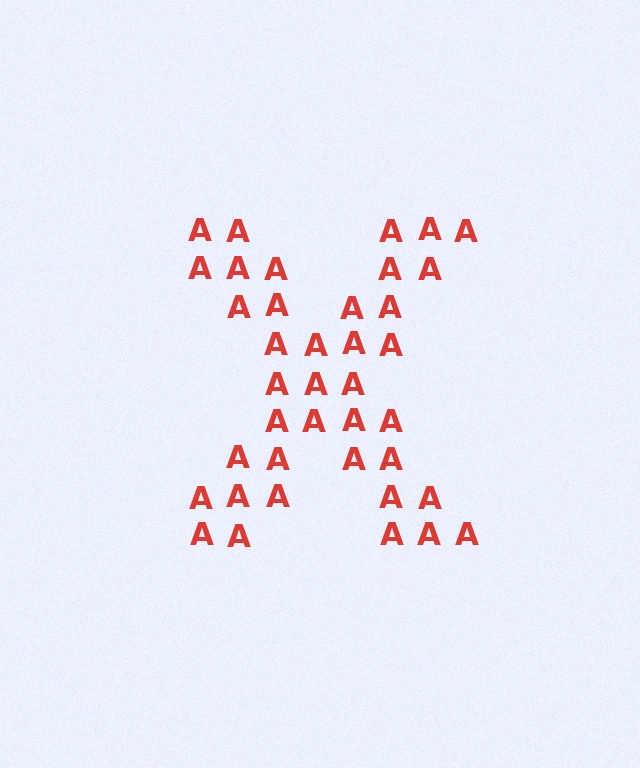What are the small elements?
The small elements are letter A's.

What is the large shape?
The large shape is the letter X.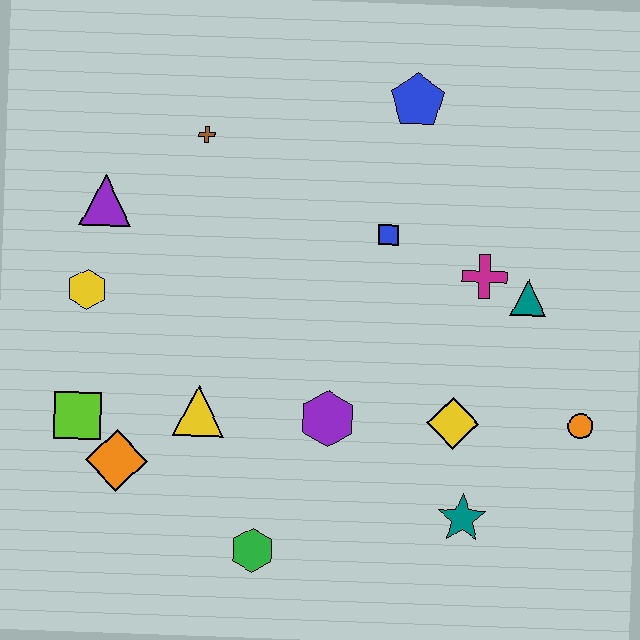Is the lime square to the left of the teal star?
Yes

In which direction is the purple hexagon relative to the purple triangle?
The purple hexagon is to the right of the purple triangle.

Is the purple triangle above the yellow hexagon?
Yes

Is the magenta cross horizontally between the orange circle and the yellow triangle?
Yes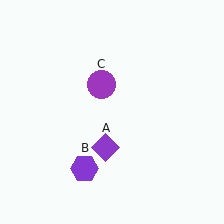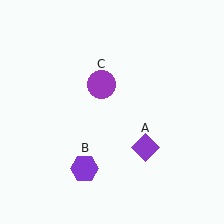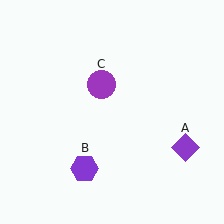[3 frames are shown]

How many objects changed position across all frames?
1 object changed position: purple diamond (object A).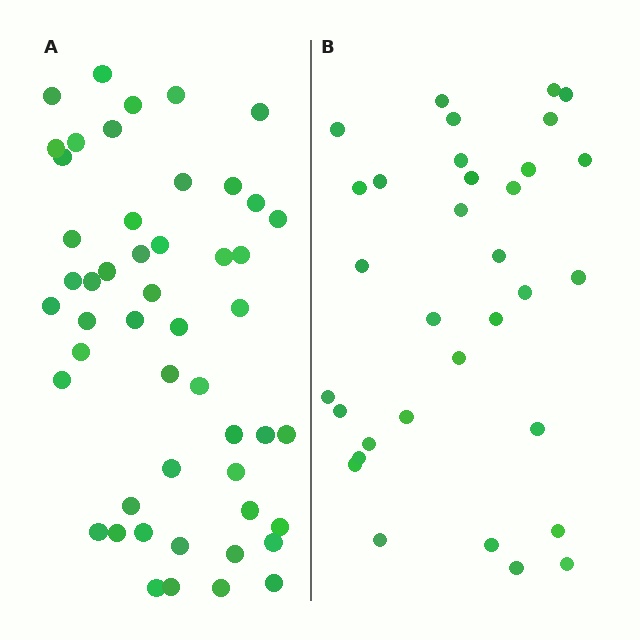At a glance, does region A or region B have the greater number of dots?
Region A (the left region) has more dots.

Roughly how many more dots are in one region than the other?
Region A has approximately 15 more dots than region B.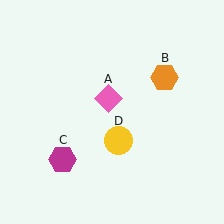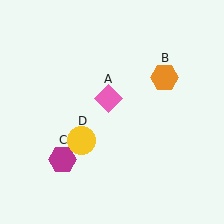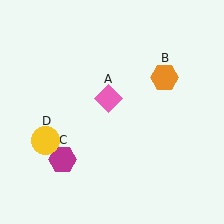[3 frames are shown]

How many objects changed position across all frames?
1 object changed position: yellow circle (object D).